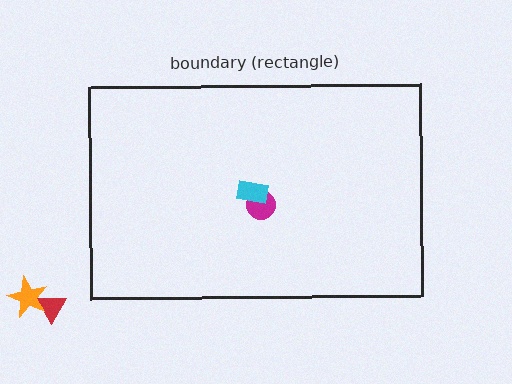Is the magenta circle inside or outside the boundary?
Inside.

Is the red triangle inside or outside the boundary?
Outside.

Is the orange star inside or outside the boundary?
Outside.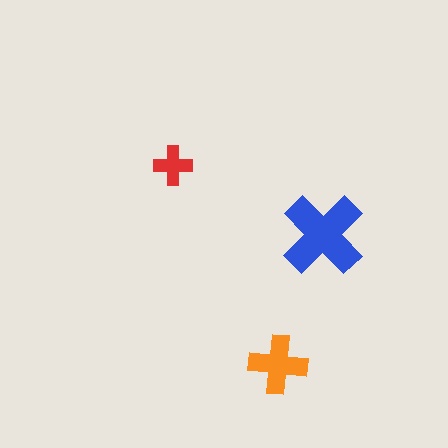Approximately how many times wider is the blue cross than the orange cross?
About 1.5 times wider.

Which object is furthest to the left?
The red cross is leftmost.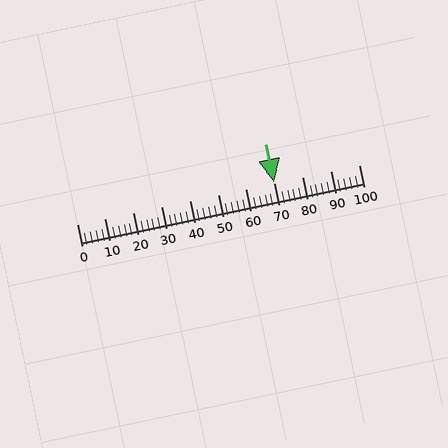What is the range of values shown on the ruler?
The ruler shows values from 0 to 100.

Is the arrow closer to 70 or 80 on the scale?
The arrow is closer to 70.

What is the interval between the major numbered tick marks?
The major tick marks are spaced 10 units apart.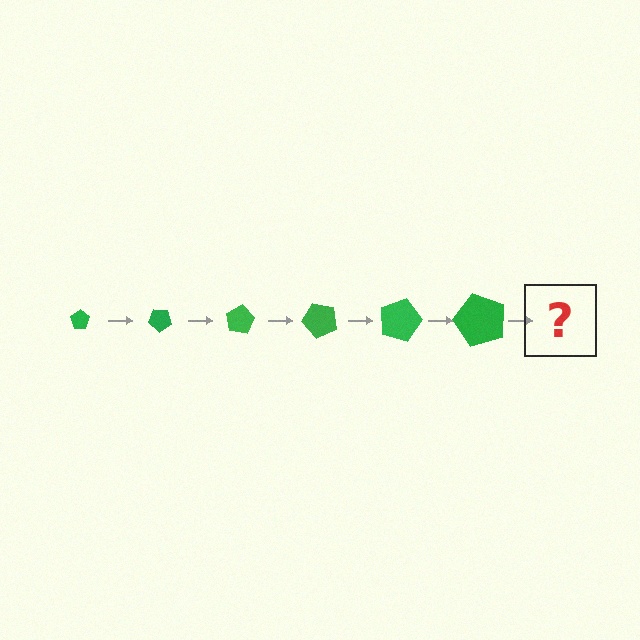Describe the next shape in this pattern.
It should be a pentagon, larger than the previous one and rotated 240 degrees from the start.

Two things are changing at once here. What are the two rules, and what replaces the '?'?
The two rules are that the pentagon grows larger each step and it rotates 40 degrees each step. The '?' should be a pentagon, larger than the previous one and rotated 240 degrees from the start.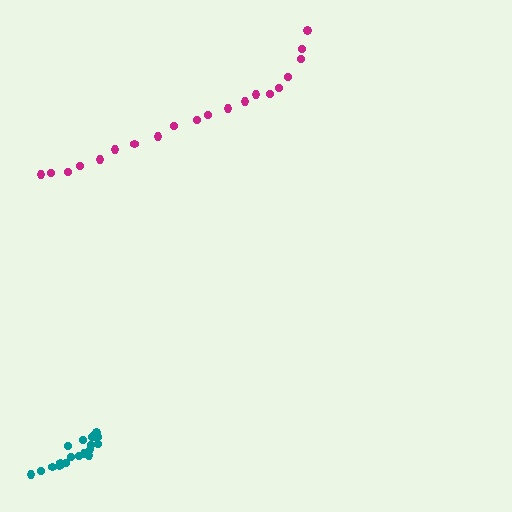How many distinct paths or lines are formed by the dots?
There are 2 distinct paths.